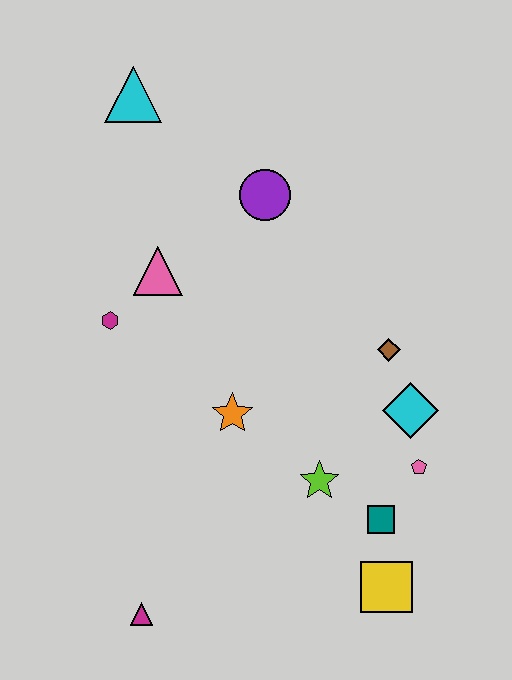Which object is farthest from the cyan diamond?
The cyan triangle is farthest from the cyan diamond.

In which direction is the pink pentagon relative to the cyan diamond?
The pink pentagon is below the cyan diamond.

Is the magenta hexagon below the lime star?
No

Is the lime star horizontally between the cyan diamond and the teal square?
No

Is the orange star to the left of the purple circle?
Yes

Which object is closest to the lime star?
The teal square is closest to the lime star.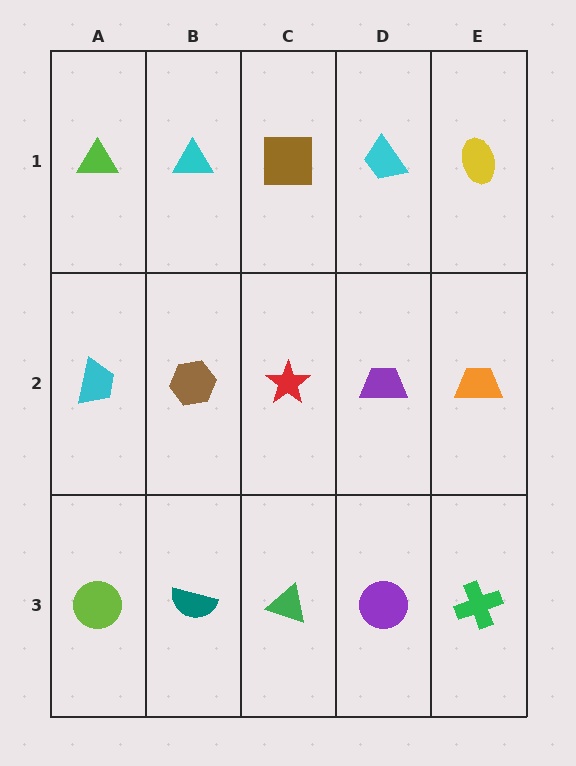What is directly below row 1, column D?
A purple trapezoid.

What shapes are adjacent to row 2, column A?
A lime triangle (row 1, column A), a lime circle (row 3, column A), a brown hexagon (row 2, column B).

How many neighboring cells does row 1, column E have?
2.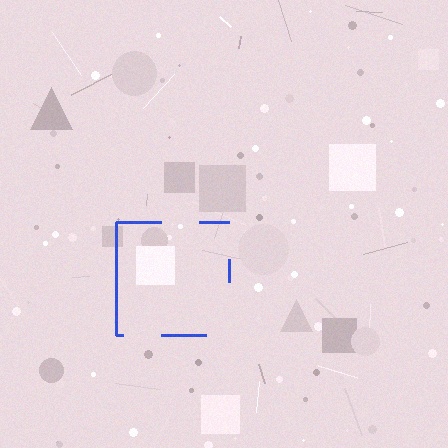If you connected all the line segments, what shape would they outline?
They would outline a square.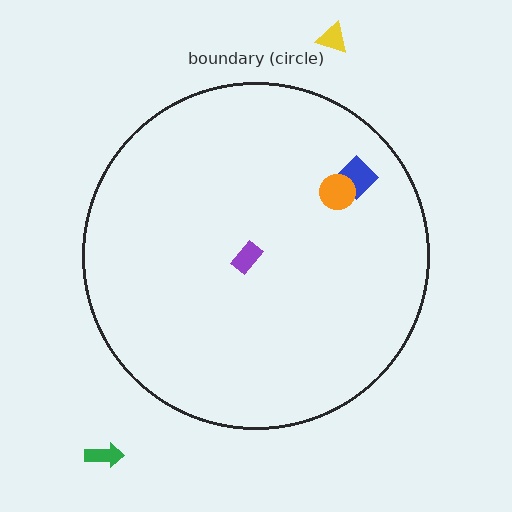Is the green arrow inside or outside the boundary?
Outside.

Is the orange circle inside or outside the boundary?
Inside.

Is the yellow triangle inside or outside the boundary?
Outside.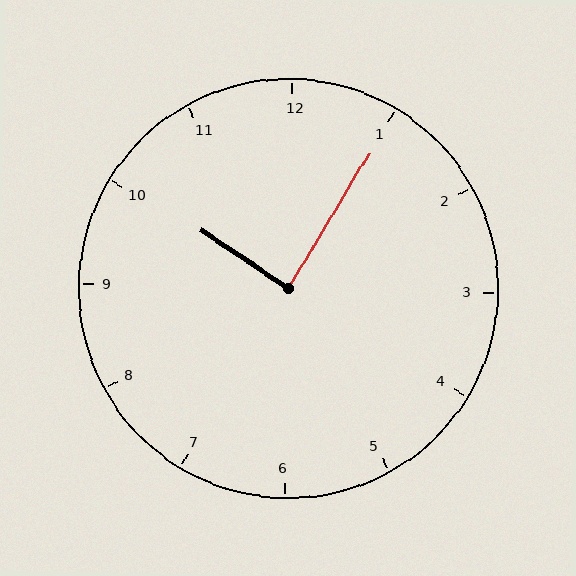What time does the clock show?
10:05.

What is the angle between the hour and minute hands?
Approximately 88 degrees.